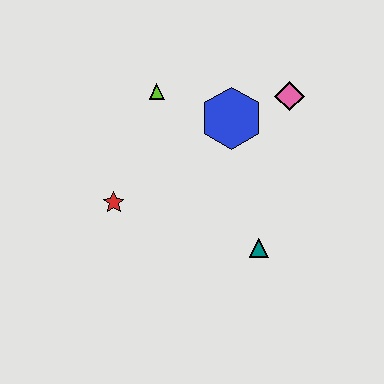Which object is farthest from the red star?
The pink diamond is farthest from the red star.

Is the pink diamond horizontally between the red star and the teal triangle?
No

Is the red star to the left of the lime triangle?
Yes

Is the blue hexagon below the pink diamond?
Yes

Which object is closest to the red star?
The lime triangle is closest to the red star.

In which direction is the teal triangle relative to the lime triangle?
The teal triangle is below the lime triangle.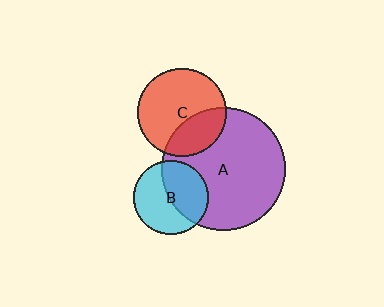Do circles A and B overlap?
Yes.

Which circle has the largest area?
Circle A (purple).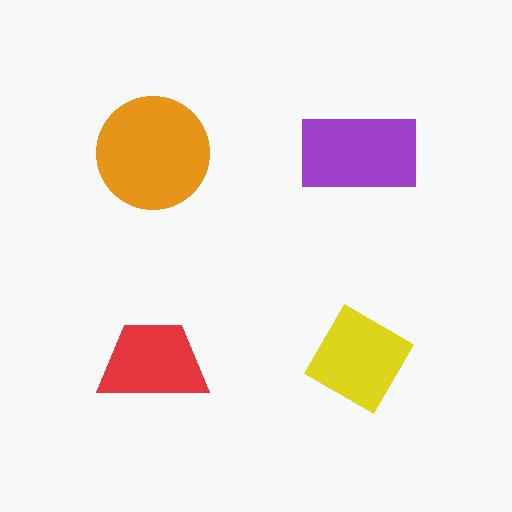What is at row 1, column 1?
An orange circle.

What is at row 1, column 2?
A purple rectangle.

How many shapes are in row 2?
2 shapes.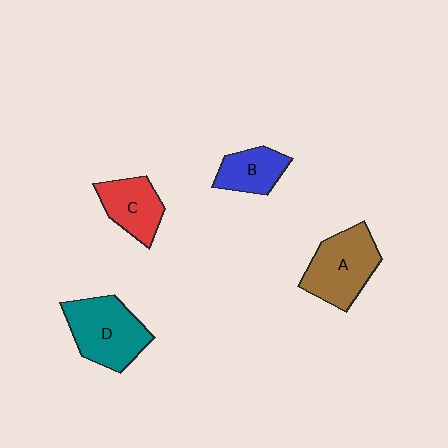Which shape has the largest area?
Shape D (teal).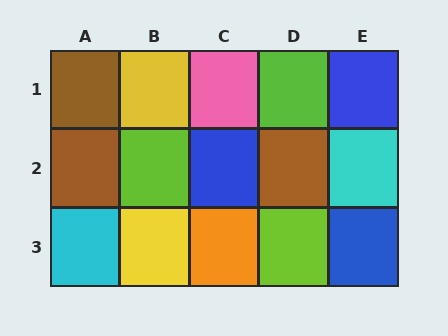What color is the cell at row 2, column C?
Blue.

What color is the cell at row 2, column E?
Cyan.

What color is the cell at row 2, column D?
Brown.